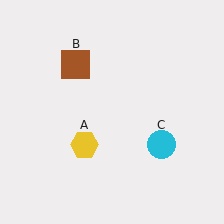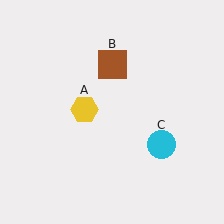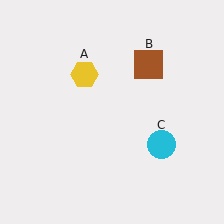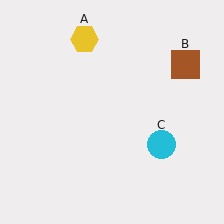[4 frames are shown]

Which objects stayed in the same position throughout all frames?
Cyan circle (object C) remained stationary.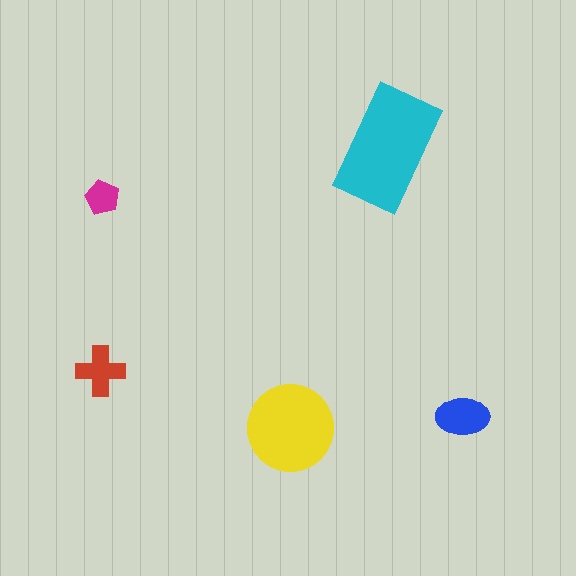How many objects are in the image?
There are 5 objects in the image.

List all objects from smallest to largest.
The magenta pentagon, the red cross, the blue ellipse, the yellow circle, the cyan rectangle.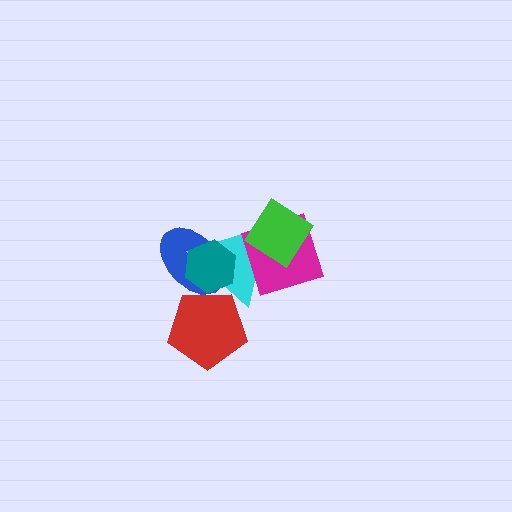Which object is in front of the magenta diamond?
The green diamond is in front of the magenta diamond.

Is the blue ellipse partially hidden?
Yes, it is partially covered by another shape.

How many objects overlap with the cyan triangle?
5 objects overlap with the cyan triangle.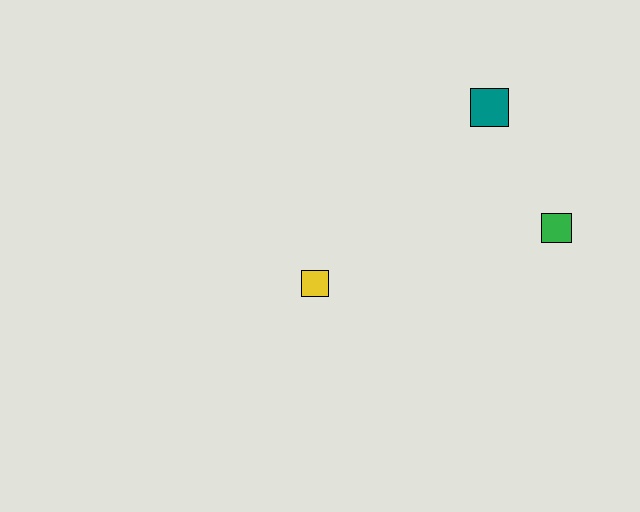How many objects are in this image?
There are 3 objects.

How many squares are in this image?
There are 3 squares.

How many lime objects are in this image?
There are no lime objects.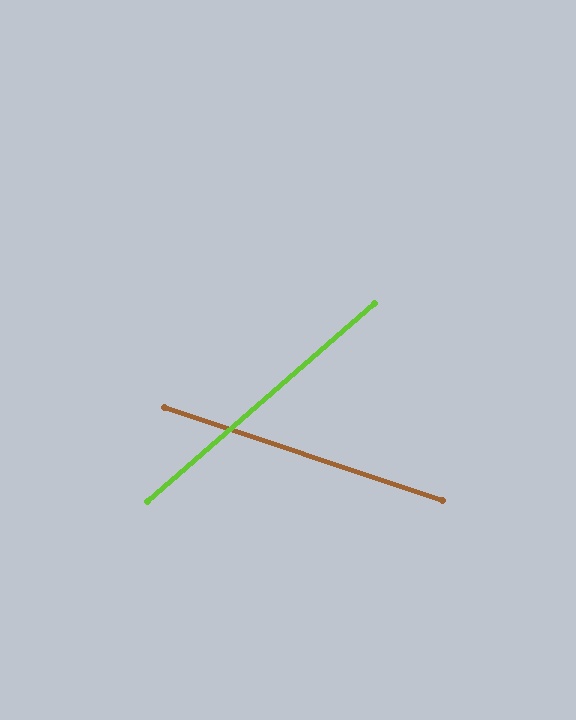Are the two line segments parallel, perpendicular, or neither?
Neither parallel nor perpendicular — they differ by about 59°.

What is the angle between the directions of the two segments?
Approximately 59 degrees.